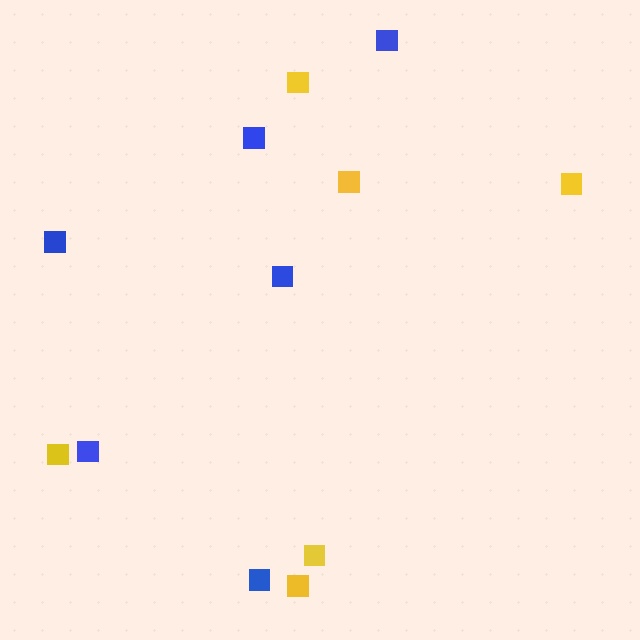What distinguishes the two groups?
There are 2 groups: one group of blue squares (6) and one group of yellow squares (6).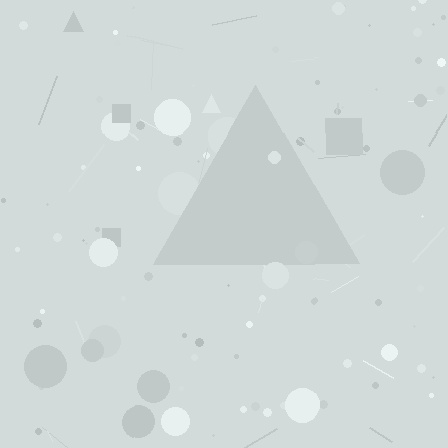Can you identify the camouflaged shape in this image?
The camouflaged shape is a triangle.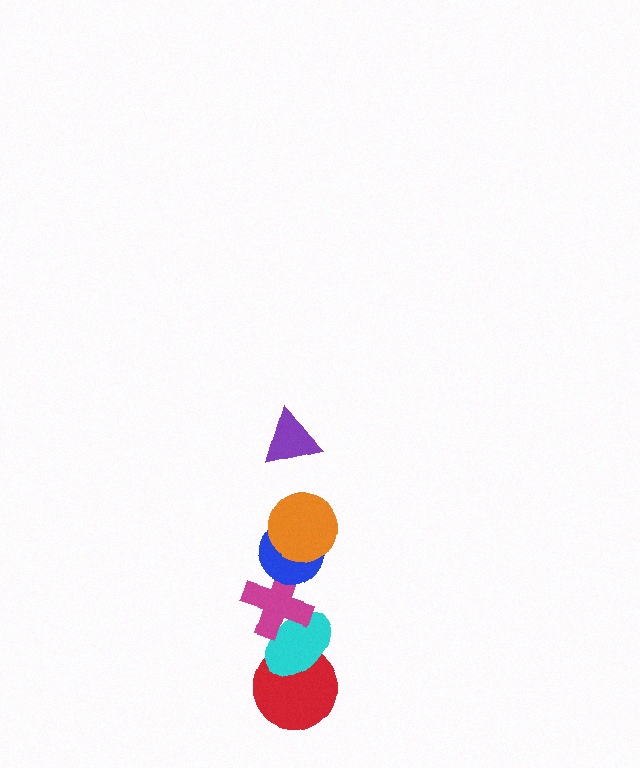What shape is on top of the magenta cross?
The blue circle is on top of the magenta cross.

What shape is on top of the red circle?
The cyan ellipse is on top of the red circle.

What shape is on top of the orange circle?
The purple triangle is on top of the orange circle.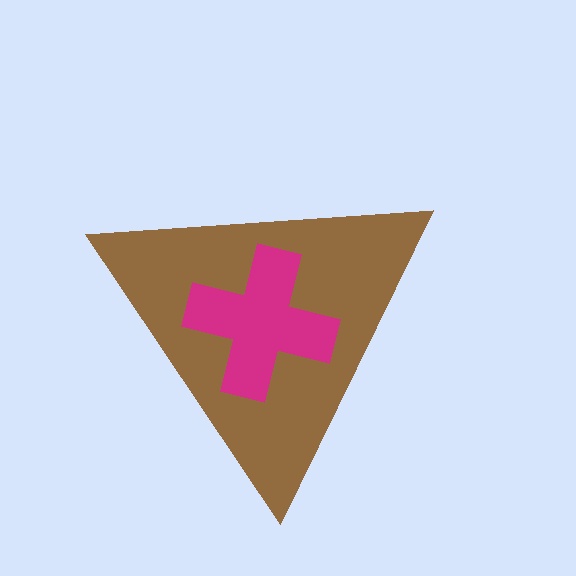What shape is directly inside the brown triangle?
The magenta cross.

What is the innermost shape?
The magenta cross.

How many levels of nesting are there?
2.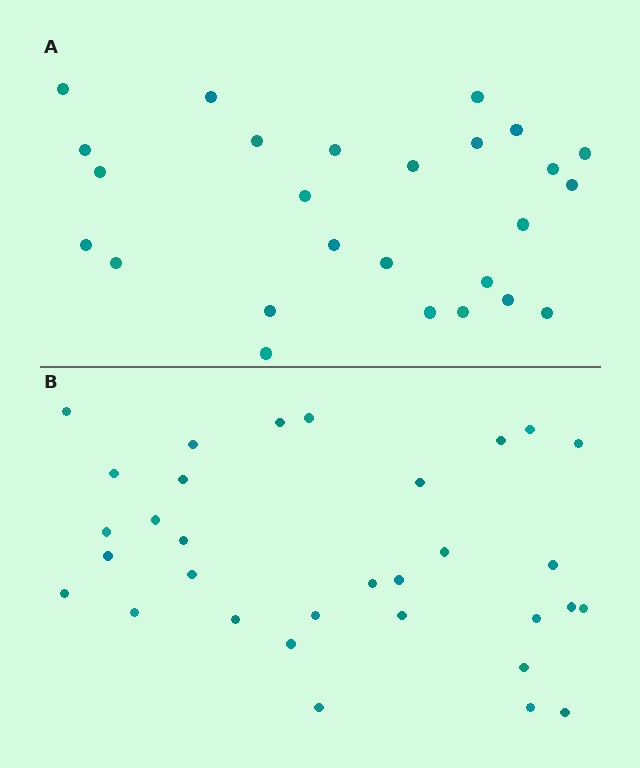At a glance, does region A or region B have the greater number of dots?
Region B (the bottom region) has more dots.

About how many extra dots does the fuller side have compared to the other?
Region B has about 6 more dots than region A.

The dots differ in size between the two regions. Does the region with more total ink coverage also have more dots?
No. Region A has more total ink coverage because its dots are larger, but region B actually contains more individual dots. Total area can be misleading — the number of items is what matters here.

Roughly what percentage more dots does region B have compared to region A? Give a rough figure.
About 25% more.